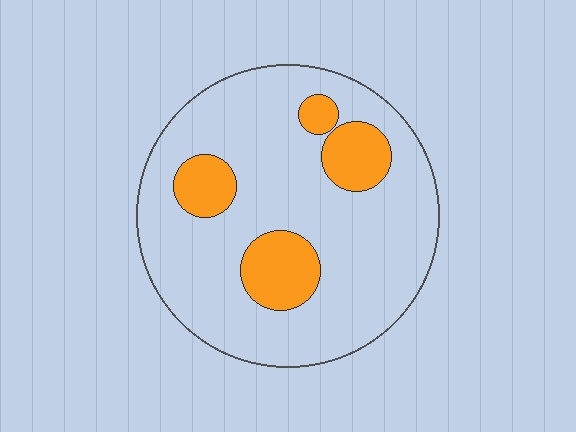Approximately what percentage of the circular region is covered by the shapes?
Approximately 20%.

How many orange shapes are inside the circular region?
4.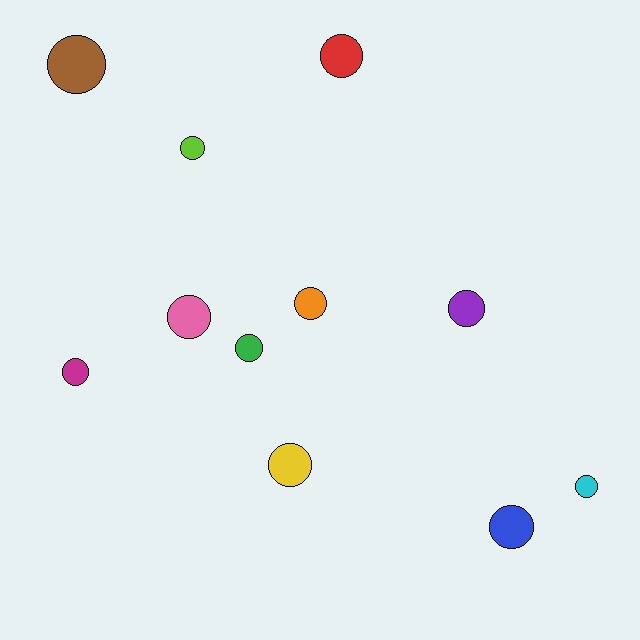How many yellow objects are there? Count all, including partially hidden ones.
There is 1 yellow object.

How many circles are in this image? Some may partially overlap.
There are 11 circles.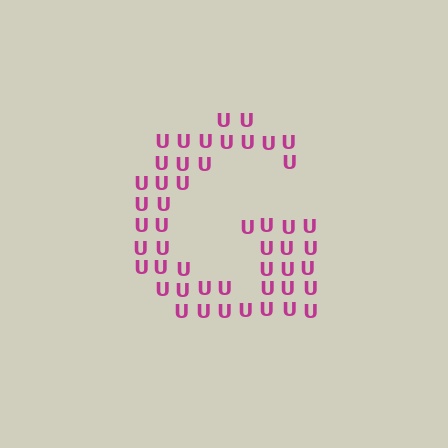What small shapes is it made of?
It is made of small letter U's.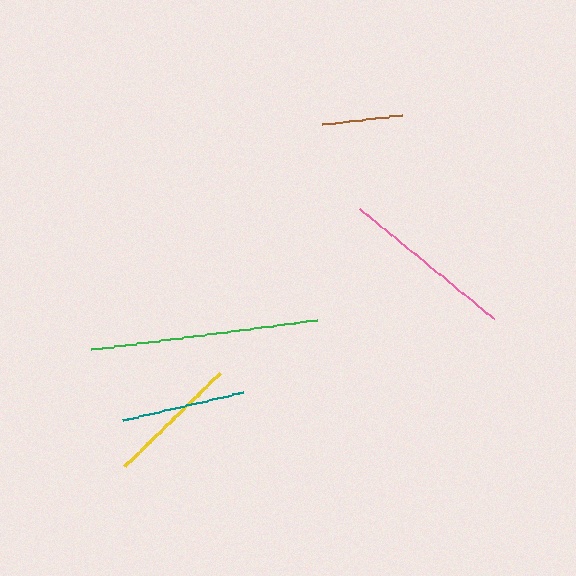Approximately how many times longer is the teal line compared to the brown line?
The teal line is approximately 1.5 times the length of the brown line.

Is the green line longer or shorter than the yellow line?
The green line is longer than the yellow line.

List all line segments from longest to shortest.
From longest to shortest: green, pink, yellow, teal, brown.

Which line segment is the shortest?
The brown line is the shortest at approximately 80 pixels.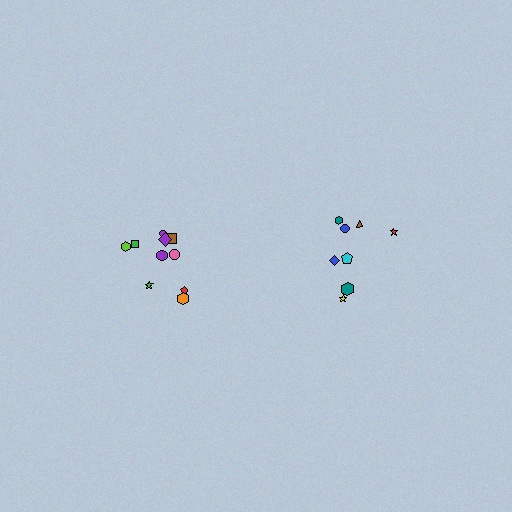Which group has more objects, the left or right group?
The left group.